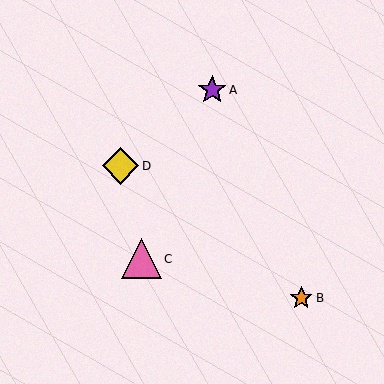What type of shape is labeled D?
Shape D is a yellow diamond.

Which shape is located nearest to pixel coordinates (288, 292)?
The orange star (labeled B) at (301, 298) is nearest to that location.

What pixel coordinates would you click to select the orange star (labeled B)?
Click at (301, 298) to select the orange star B.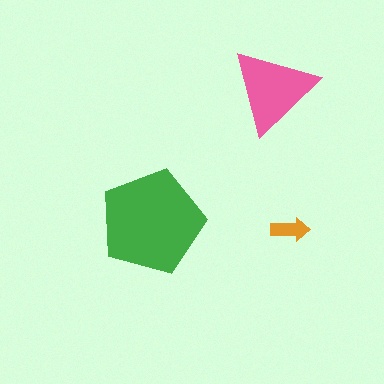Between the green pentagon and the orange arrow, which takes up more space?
The green pentagon.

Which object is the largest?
The green pentagon.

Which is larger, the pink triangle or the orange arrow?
The pink triangle.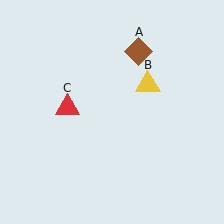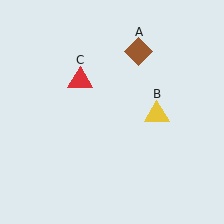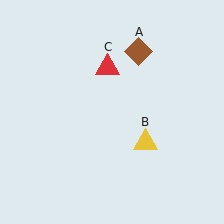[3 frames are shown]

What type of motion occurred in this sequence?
The yellow triangle (object B), red triangle (object C) rotated clockwise around the center of the scene.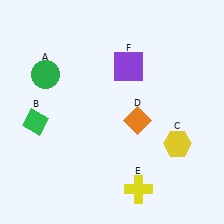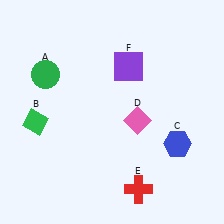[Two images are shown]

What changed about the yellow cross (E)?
In Image 1, E is yellow. In Image 2, it changed to red.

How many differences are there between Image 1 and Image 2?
There are 3 differences between the two images.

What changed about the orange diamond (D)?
In Image 1, D is orange. In Image 2, it changed to pink.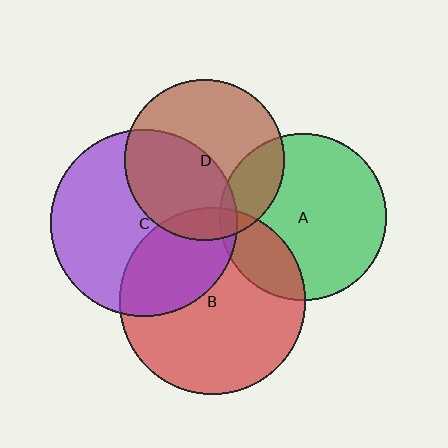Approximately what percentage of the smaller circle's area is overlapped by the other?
Approximately 35%.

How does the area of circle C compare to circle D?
Approximately 1.4 times.